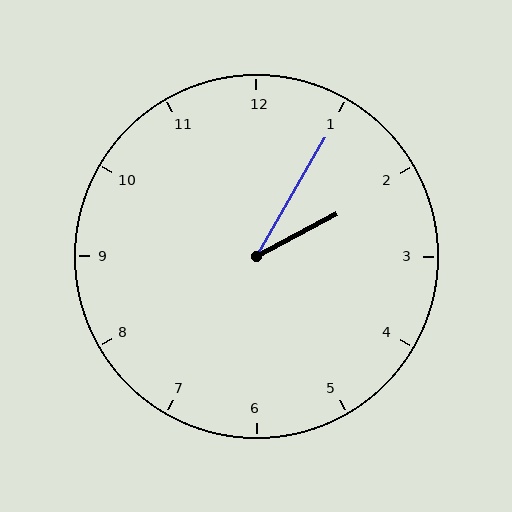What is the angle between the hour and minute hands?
Approximately 32 degrees.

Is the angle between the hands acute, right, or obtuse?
It is acute.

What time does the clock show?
2:05.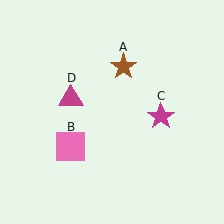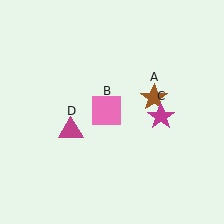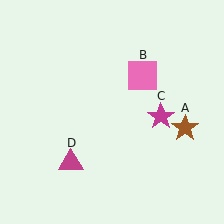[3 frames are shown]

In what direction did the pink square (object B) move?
The pink square (object B) moved up and to the right.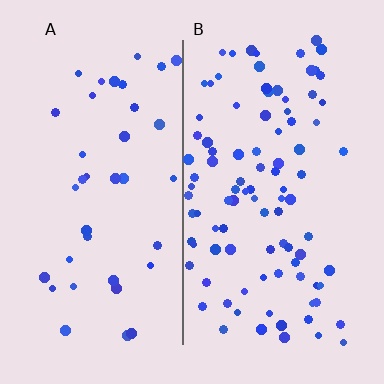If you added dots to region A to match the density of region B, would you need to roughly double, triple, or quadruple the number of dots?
Approximately triple.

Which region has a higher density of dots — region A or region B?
B (the right).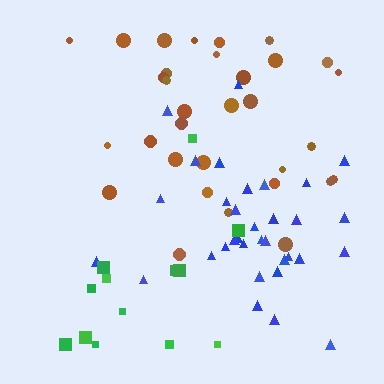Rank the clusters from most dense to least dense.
blue, brown, green.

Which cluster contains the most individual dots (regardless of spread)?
Blue (33).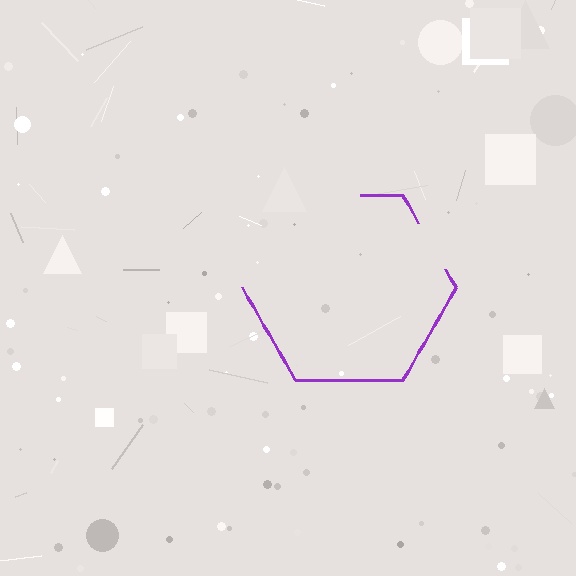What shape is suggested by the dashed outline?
The dashed outline suggests a hexagon.